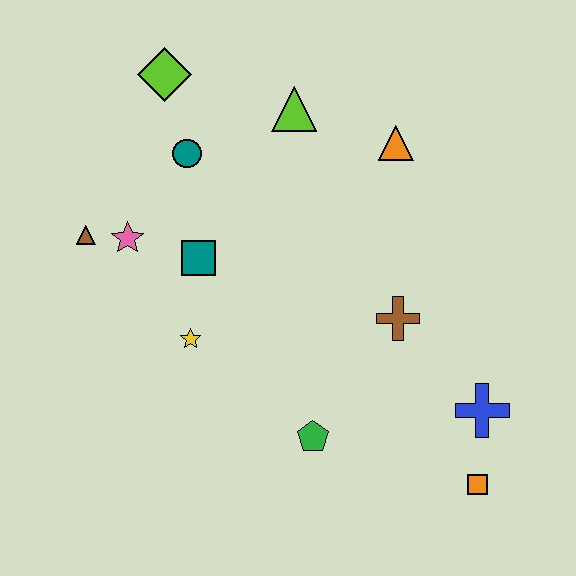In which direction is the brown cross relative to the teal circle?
The brown cross is to the right of the teal circle.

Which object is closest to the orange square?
The blue cross is closest to the orange square.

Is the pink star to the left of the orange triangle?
Yes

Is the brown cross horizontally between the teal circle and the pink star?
No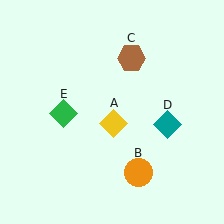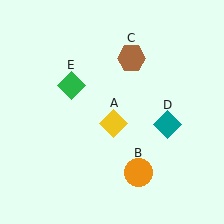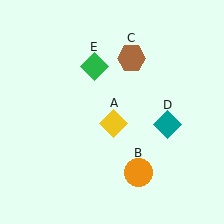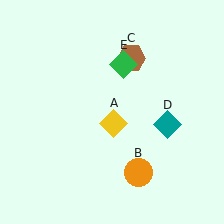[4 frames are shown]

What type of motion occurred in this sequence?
The green diamond (object E) rotated clockwise around the center of the scene.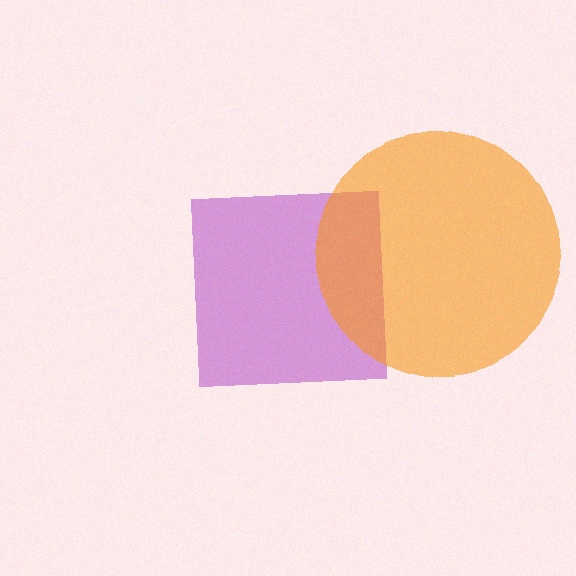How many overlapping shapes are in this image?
There are 2 overlapping shapes in the image.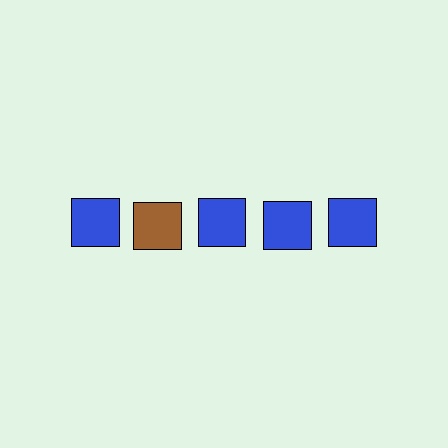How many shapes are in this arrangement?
There are 5 shapes arranged in a grid pattern.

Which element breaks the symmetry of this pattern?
The brown square in the top row, second from left column breaks the symmetry. All other shapes are blue squares.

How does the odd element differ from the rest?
It has a different color: brown instead of blue.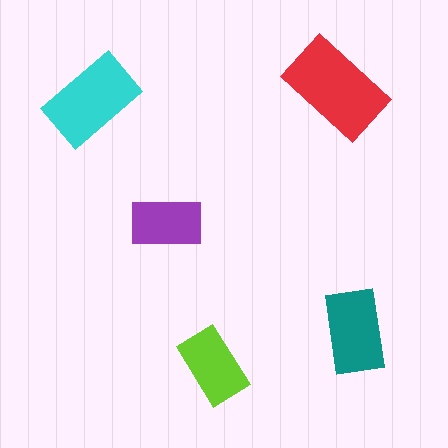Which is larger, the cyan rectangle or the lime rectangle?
The cyan one.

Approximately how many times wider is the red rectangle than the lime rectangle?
About 1.5 times wider.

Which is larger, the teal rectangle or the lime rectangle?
The teal one.